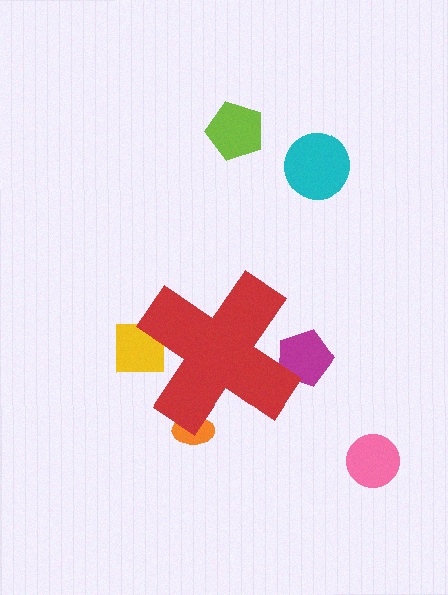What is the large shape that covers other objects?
A red cross.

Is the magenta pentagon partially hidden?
Yes, the magenta pentagon is partially hidden behind the red cross.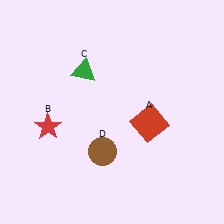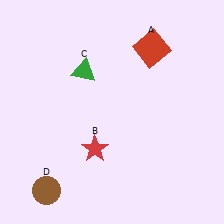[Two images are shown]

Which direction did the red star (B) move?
The red star (B) moved right.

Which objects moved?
The objects that moved are: the red square (A), the red star (B), the brown circle (D).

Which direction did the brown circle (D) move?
The brown circle (D) moved left.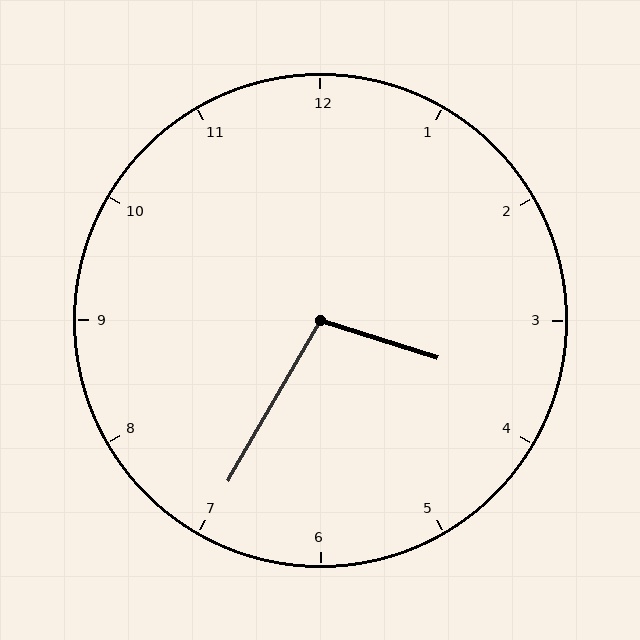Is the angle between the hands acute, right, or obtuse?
It is obtuse.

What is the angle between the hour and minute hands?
Approximately 102 degrees.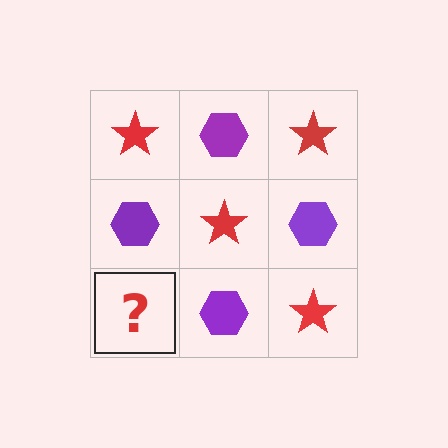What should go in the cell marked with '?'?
The missing cell should contain a red star.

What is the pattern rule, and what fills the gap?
The rule is that it alternates red star and purple hexagon in a checkerboard pattern. The gap should be filled with a red star.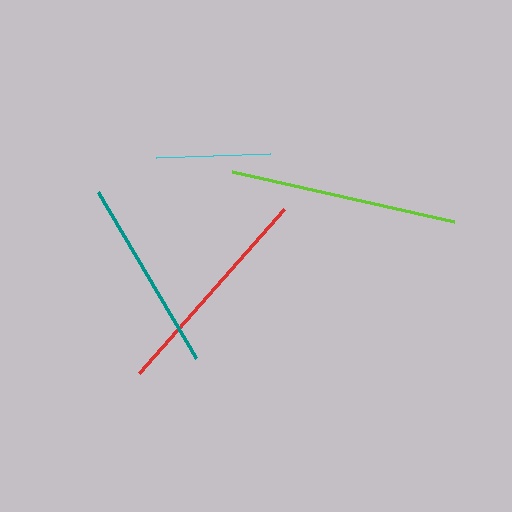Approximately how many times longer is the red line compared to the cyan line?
The red line is approximately 1.9 times the length of the cyan line.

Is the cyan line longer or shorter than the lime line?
The lime line is longer than the cyan line.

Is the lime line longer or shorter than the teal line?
The lime line is longer than the teal line.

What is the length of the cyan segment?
The cyan segment is approximately 114 pixels long.